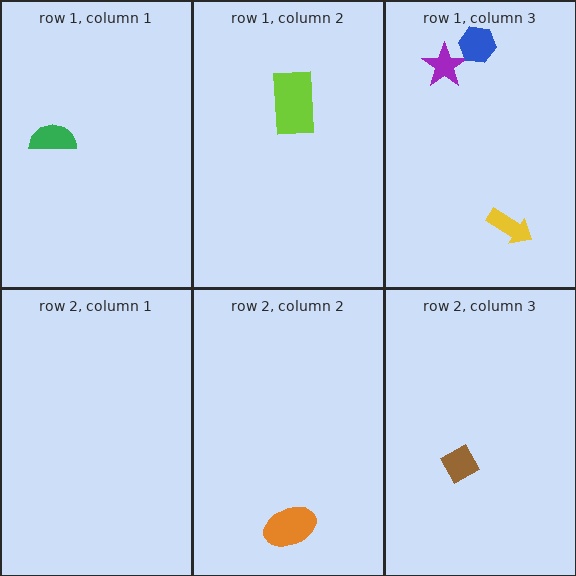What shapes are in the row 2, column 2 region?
The orange ellipse.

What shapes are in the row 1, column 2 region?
The lime rectangle.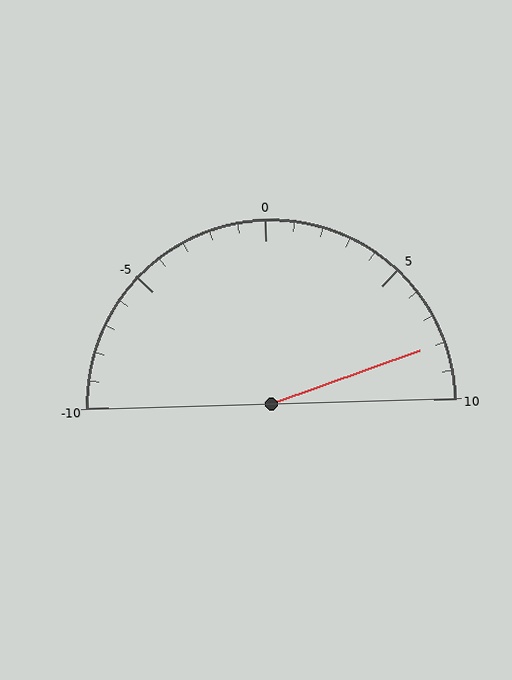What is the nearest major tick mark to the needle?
The nearest major tick mark is 10.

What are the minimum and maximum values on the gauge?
The gauge ranges from -10 to 10.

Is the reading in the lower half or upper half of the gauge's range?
The reading is in the upper half of the range (-10 to 10).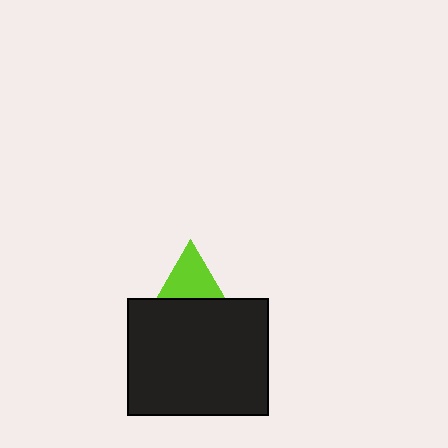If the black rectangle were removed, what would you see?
You would see the complete lime triangle.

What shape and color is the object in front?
The object in front is a black rectangle.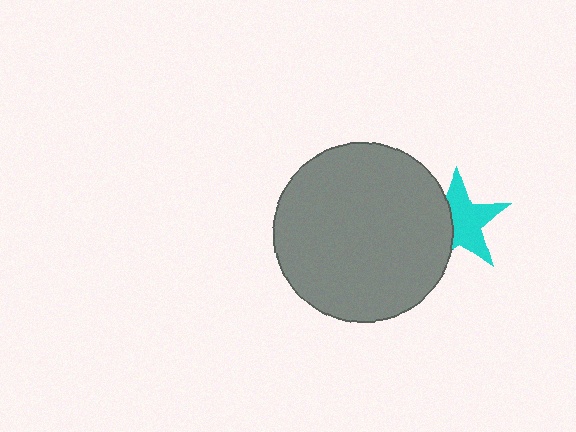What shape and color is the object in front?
The object in front is a gray circle.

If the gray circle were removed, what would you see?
You would see the complete cyan star.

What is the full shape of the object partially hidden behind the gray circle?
The partially hidden object is a cyan star.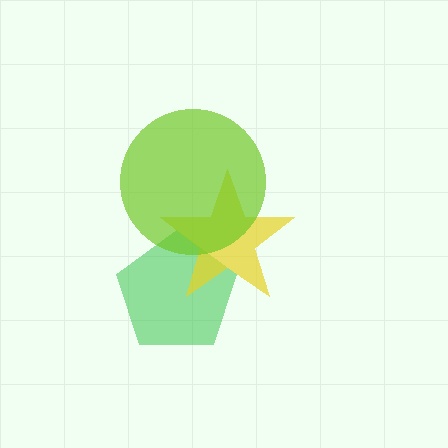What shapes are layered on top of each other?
The layered shapes are: a green pentagon, a yellow star, a lime circle.